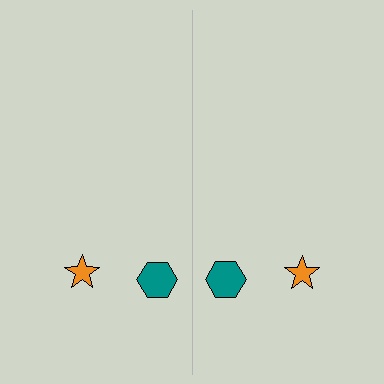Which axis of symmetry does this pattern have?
The pattern has a vertical axis of symmetry running through the center of the image.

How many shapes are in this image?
There are 4 shapes in this image.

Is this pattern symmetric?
Yes, this pattern has bilateral (reflection) symmetry.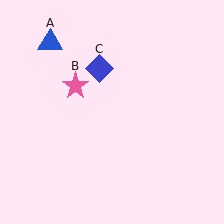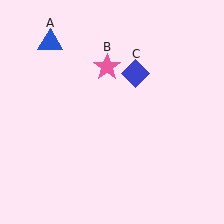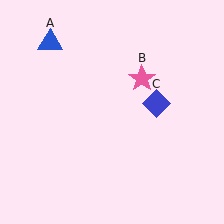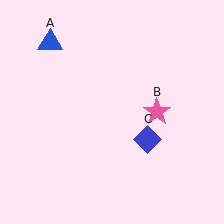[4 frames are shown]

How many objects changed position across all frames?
2 objects changed position: pink star (object B), blue diamond (object C).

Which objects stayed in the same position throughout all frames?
Blue triangle (object A) remained stationary.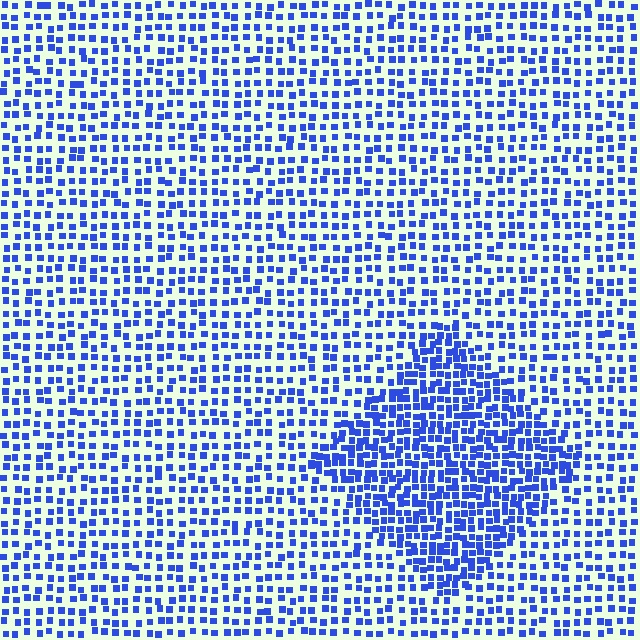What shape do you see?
I see a diamond.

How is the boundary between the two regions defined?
The boundary is defined by a change in element density (approximately 1.9x ratio). All elements are the same color, size, and shape.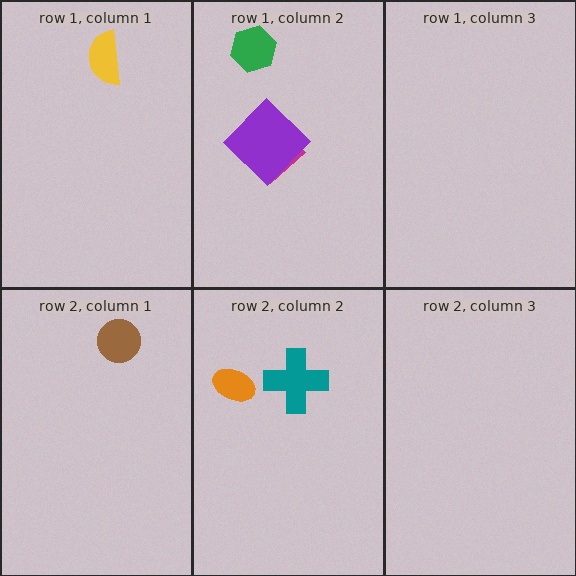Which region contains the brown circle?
The row 2, column 1 region.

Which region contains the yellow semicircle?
The row 1, column 1 region.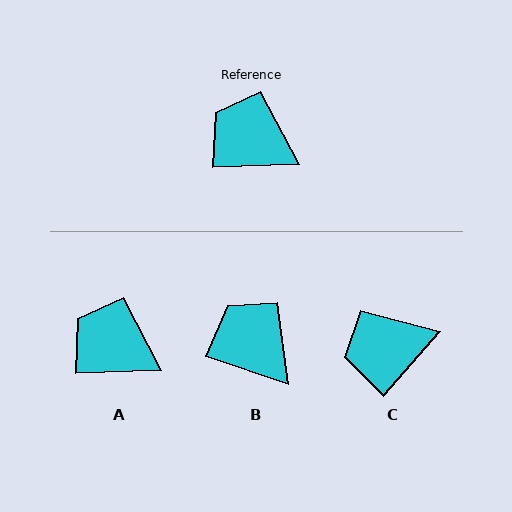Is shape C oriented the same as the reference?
No, it is off by about 47 degrees.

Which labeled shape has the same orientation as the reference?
A.